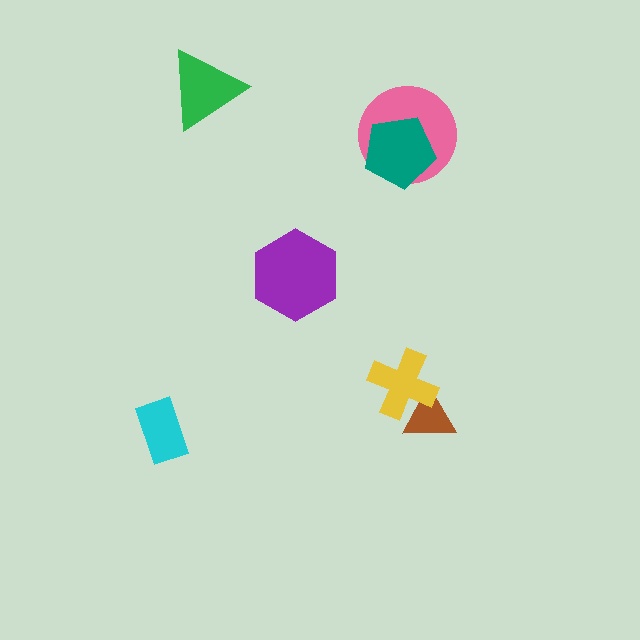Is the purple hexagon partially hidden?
No, no other shape covers it.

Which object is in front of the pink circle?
The teal pentagon is in front of the pink circle.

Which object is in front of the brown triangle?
The yellow cross is in front of the brown triangle.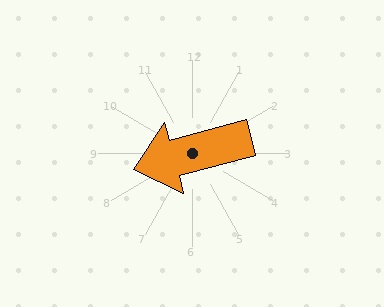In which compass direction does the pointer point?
West.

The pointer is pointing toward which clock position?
Roughly 8 o'clock.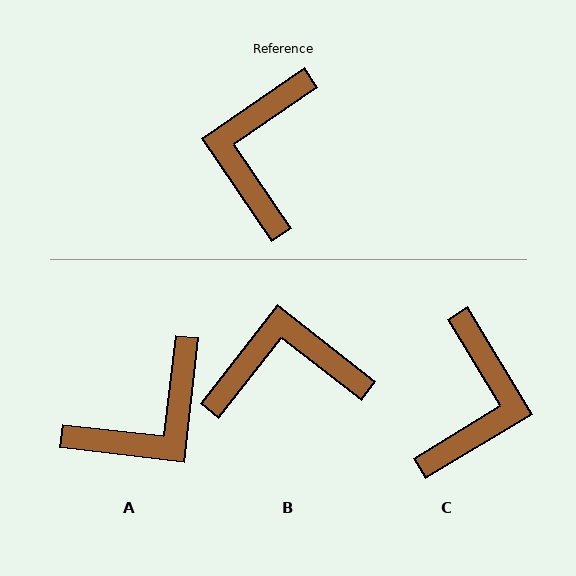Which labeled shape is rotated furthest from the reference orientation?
C, about 177 degrees away.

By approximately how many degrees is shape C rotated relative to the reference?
Approximately 177 degrees counter-clockwise.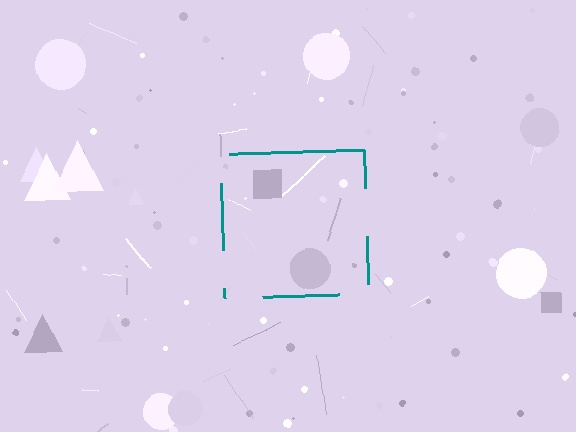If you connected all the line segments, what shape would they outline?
They would outline a square.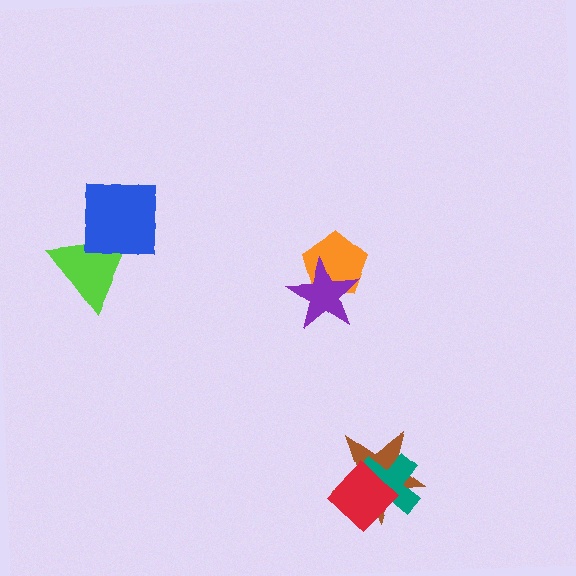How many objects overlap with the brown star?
2 objects overlap with the brown star.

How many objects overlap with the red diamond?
2 objects overlap with the red diamond.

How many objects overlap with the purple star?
1 object overlaps with the purple star.